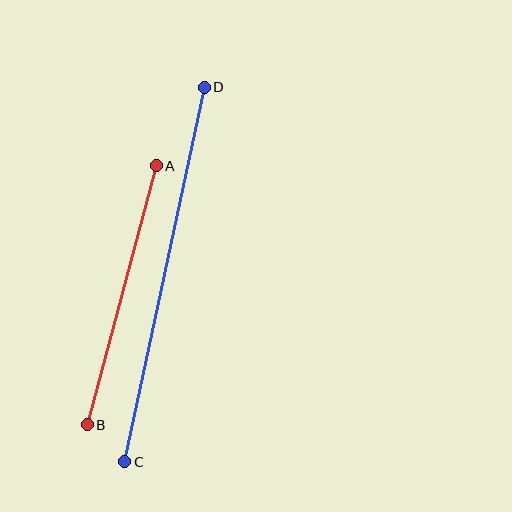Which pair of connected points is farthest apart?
Points C and D are farthest apart.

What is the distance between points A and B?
The distance is approximately 268 pixels.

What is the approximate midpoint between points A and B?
The midpoint is at approximately (122, 295) pixels.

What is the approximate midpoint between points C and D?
The midpoint is at approximately (165, 275) pixels.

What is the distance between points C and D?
The distance is approximately 383 pixels.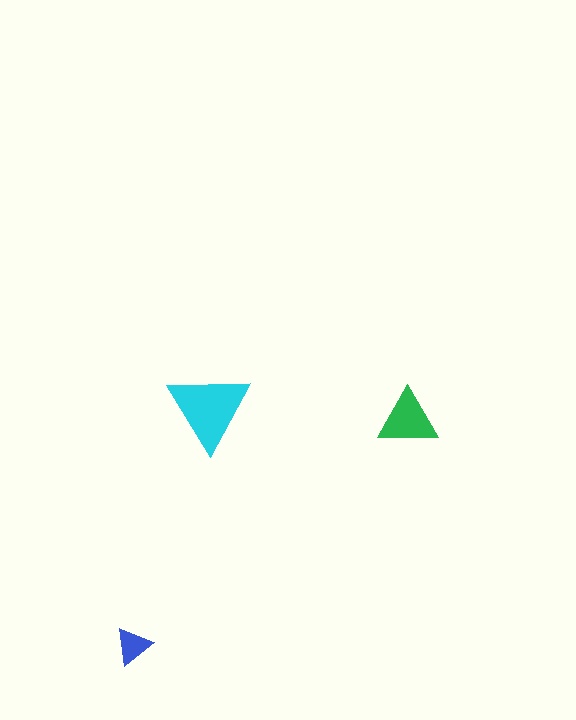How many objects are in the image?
There are 3 objects in the image.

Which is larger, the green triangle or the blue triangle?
The green one.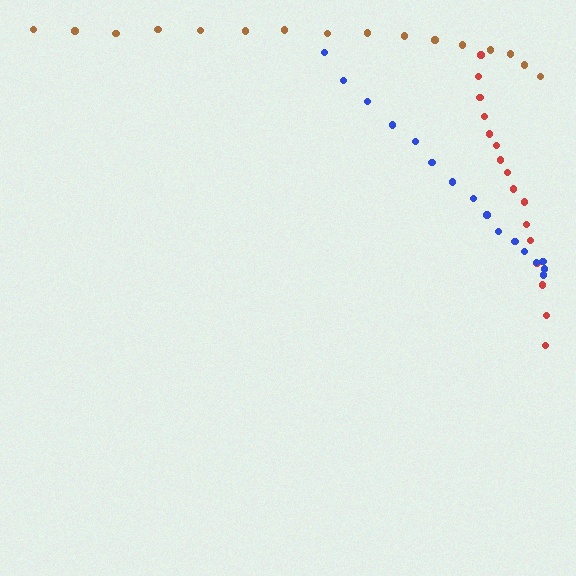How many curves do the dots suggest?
There are 3 distinct paths.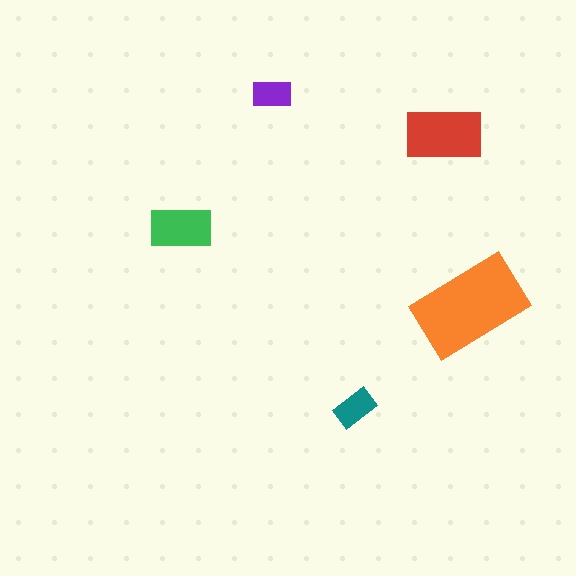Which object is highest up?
The purple rectangle is topmost.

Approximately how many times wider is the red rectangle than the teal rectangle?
About 2 times wider.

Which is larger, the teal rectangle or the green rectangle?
The green one.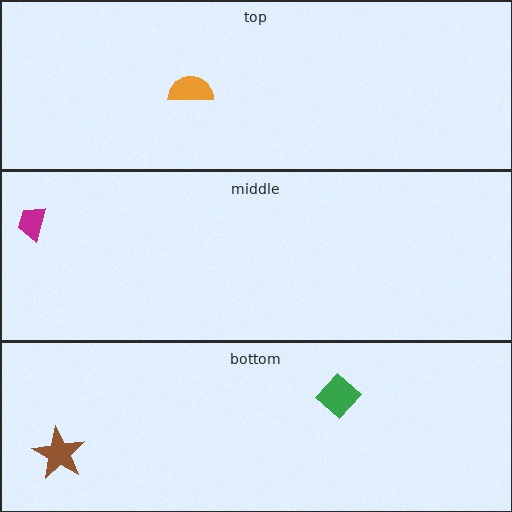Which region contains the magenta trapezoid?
The middle region.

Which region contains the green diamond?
The bottom region.